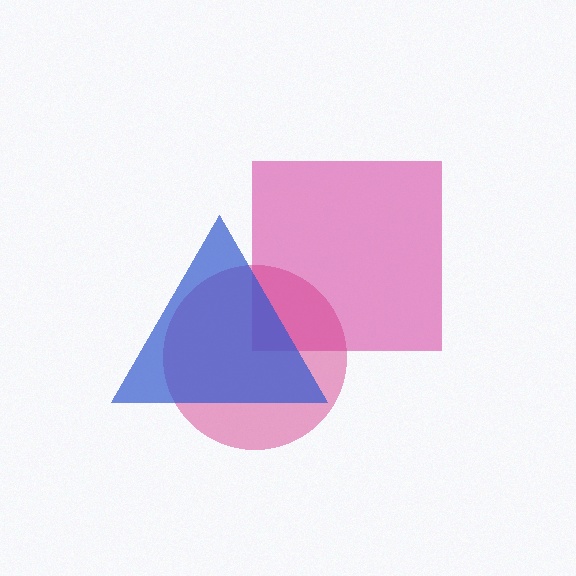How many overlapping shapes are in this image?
There are 3 overlapping shapes in the image.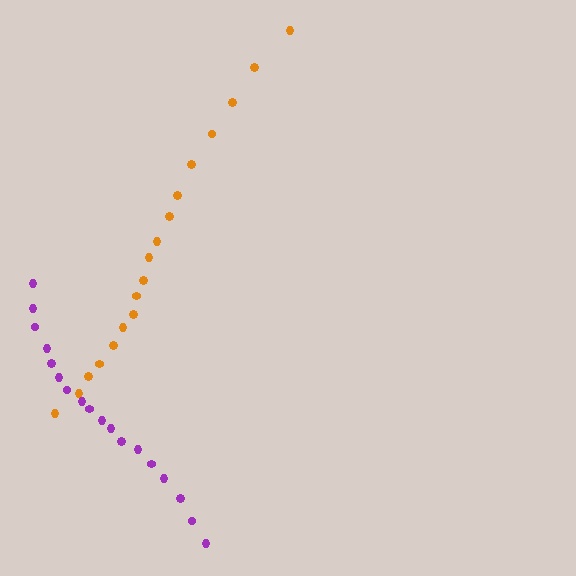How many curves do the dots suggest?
There are 2 distinct paths.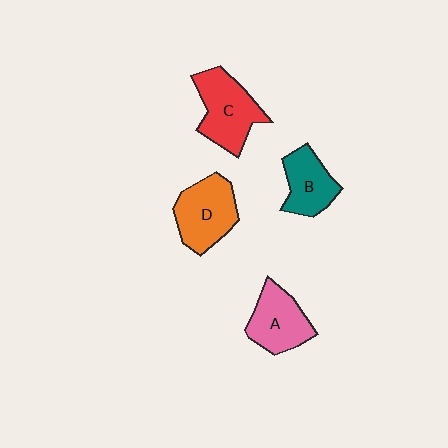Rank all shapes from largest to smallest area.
From largest to smallest: C (red), D (orange), A (pink), B (teal).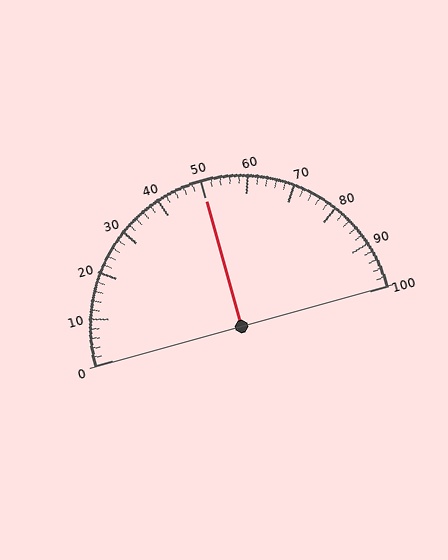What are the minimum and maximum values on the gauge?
The gauge ranges from 0 to 100.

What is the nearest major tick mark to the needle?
The nearest major tick mark is 50.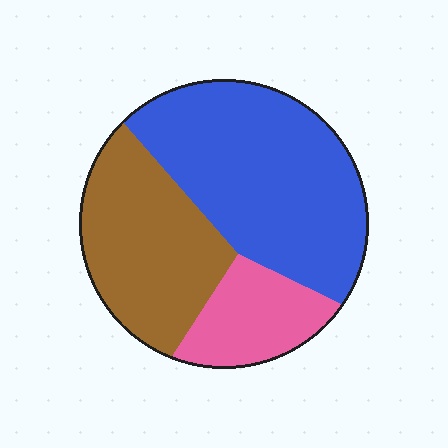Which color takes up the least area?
Pink, at roughly 15%.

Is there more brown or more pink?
Brown.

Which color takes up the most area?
Blue, at roughly 50%.